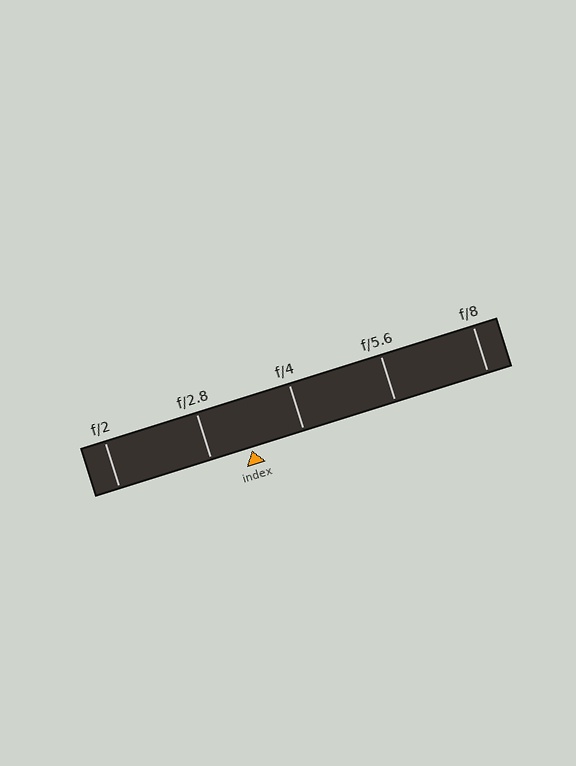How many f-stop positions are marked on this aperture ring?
There are 5 f-stop positions marked.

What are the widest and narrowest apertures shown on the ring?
The widest aperture shown is f/2 and the narrowest is f/8.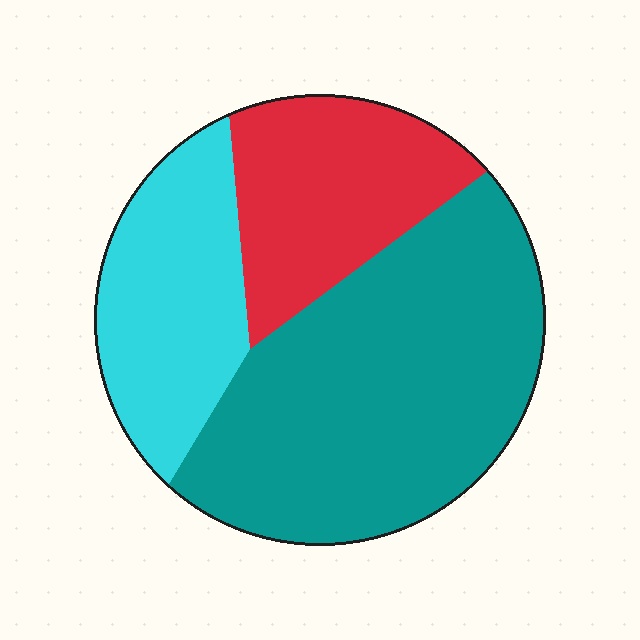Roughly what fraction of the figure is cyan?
Cyan covers around 25% of the figure.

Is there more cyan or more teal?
Teal.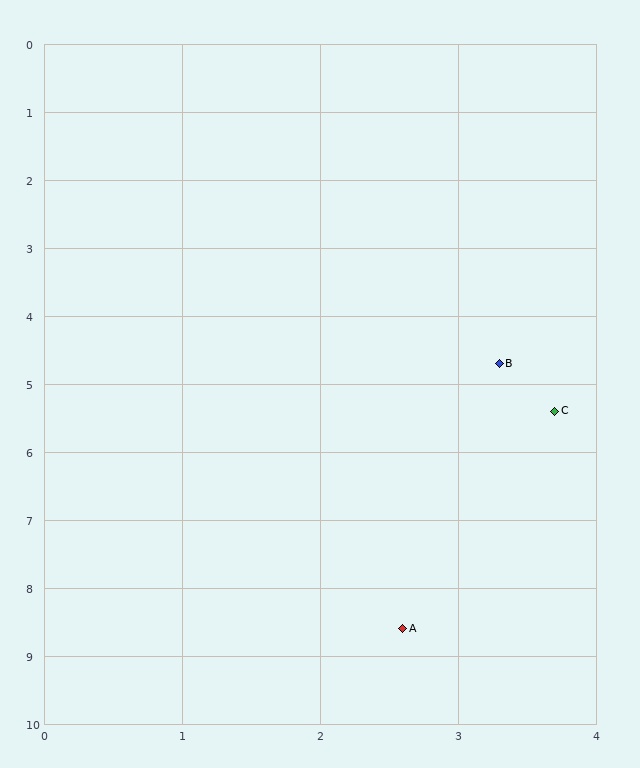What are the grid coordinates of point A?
Point A is at approximately (2.6, 8.6).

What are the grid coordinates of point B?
Point B is at approximately (3.3, 4.7).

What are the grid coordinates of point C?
Point C is at approximately (3.7, 5.4).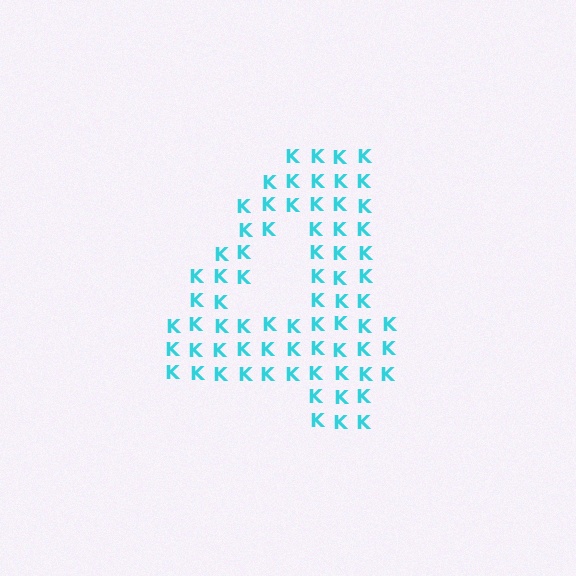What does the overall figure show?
The overall figure shows the digit 4.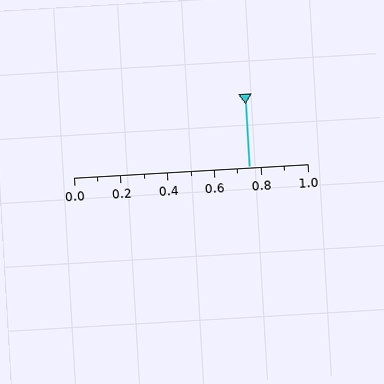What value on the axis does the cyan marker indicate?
The marker indicates approximately 0.75.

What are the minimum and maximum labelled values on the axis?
The axis runs from 0.0 to 1.0.